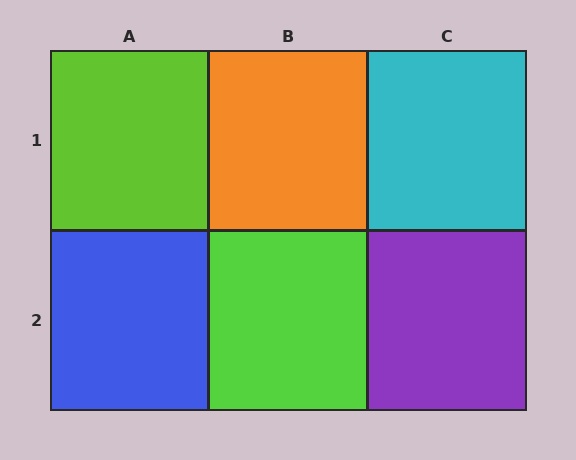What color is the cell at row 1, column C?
Cyan.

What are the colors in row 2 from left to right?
Blue, lime, purple.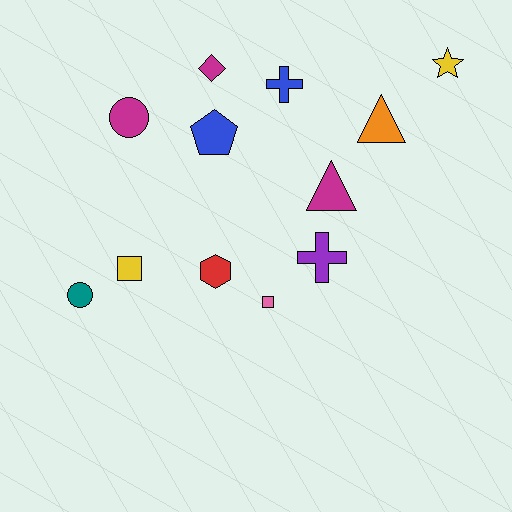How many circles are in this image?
There are 2 circles.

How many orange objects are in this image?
There is 1 orange object.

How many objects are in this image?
There are 12 objects.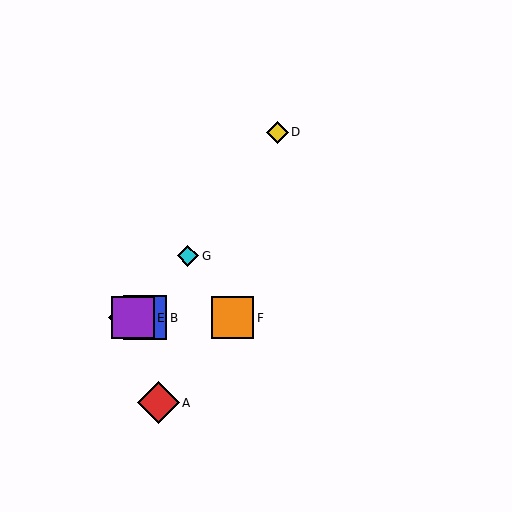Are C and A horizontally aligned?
No, C is at y≈318 and A is at y≈403.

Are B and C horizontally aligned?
Yes, both are at y≈318.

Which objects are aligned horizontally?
Objects B, C, E, F are aligned horizontally.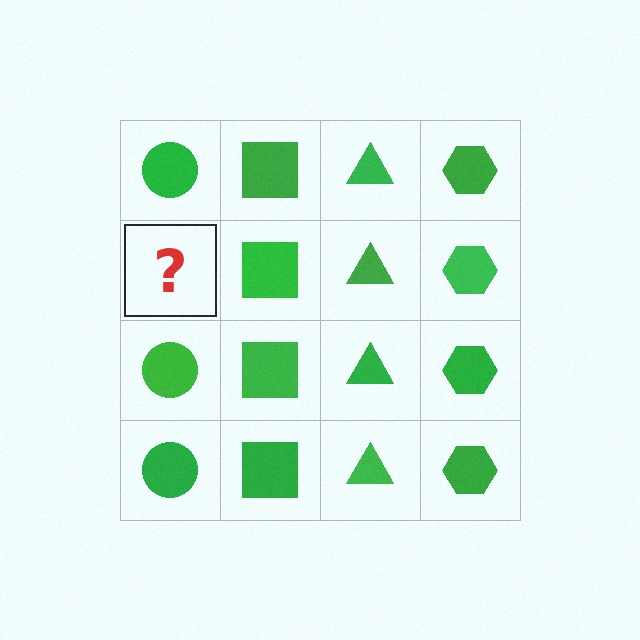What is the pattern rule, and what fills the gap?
The rule is that each column has a consistent shape. The gap should be filled with a green circle.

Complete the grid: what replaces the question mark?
The question mark should be replaced with a green circle.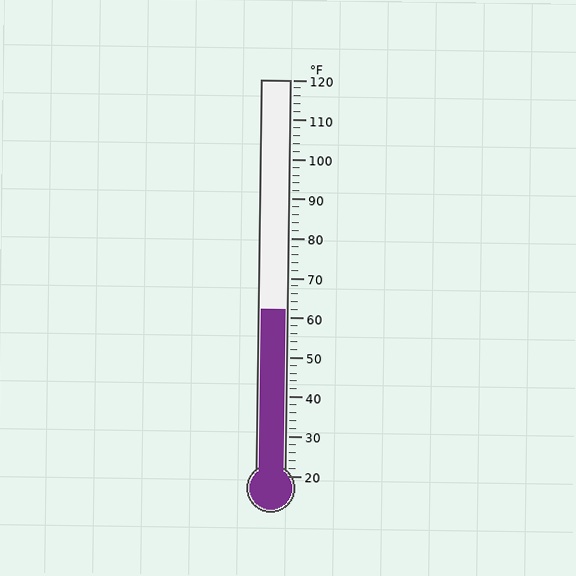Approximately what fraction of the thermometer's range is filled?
The thermometer is filled to approximately 40% of its range.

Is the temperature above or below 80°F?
The temperature is below 80°F.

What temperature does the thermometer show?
The thermometer shows approximately 62°F.